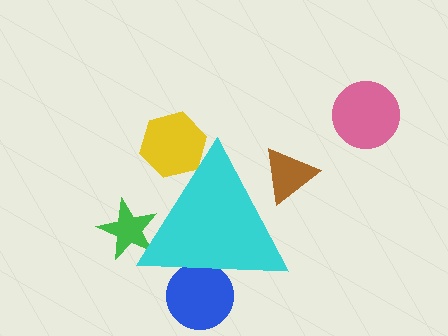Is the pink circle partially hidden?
No, the pink circle is fully visible.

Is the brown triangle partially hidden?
Yes, the brown triangle is partially hidden behind the cyan triangle.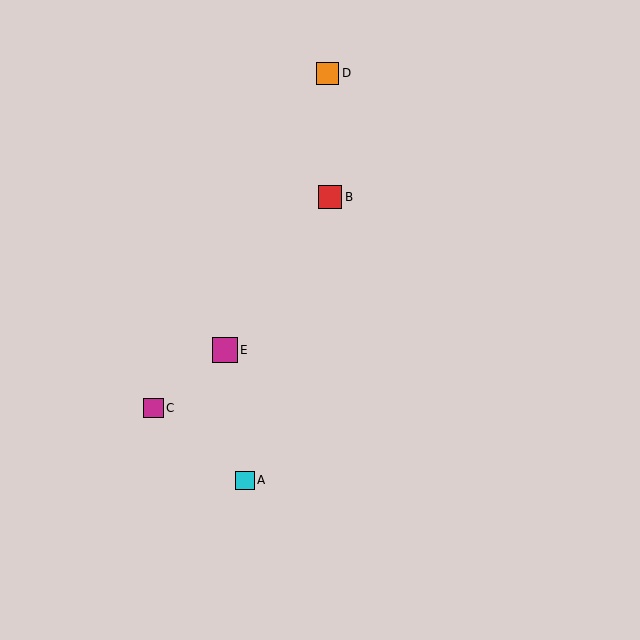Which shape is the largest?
The magenta square (labeled E) is the largest.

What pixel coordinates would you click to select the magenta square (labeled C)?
Click at (153, 408) to select the magenta square C.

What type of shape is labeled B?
Shape B is a red square.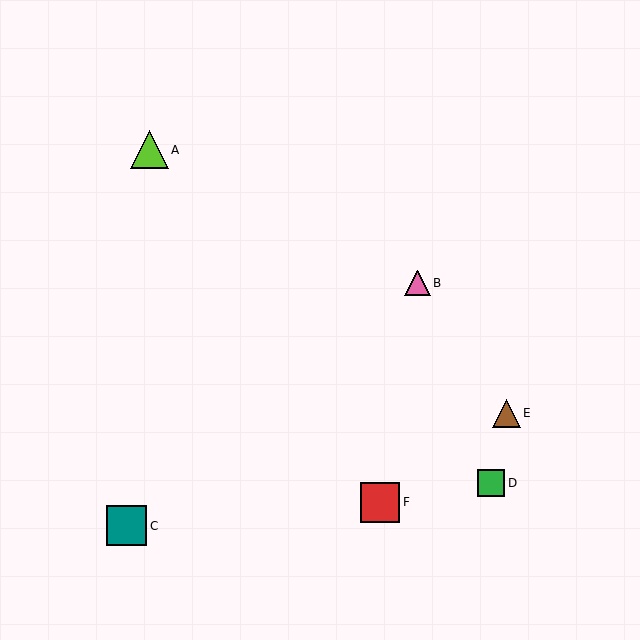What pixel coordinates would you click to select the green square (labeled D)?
Click at (491, 483) to select the green square D.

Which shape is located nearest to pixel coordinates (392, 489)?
The red square (labeled F) at (380, 502) is nearest to that location.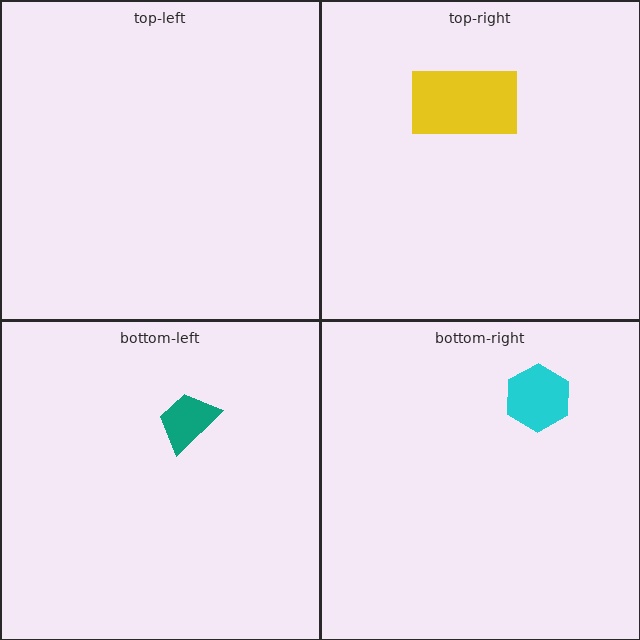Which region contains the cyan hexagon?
The bottom-right region.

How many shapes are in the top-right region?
1.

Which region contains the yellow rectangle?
The top-right region.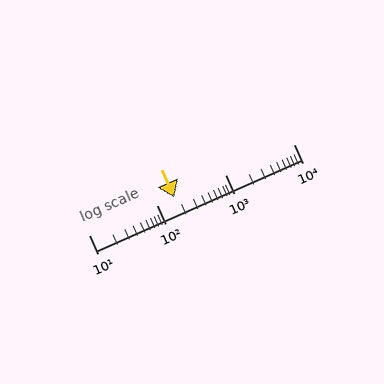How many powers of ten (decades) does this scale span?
The scale spans 3 decades, from 10 to 10000.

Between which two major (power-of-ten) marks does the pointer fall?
The pointer is between 100 and 1000.